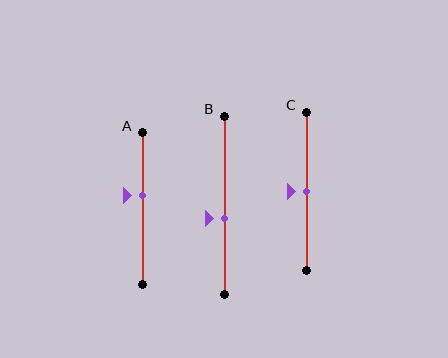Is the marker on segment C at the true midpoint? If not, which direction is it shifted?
Yes, the marker on segment C is at the true midpoint.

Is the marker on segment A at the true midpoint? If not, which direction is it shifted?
No, the marker on segment A is shifted upward by about 9% of the segment length.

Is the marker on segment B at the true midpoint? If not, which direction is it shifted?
No, the marker on segment B is shifted downward by about 7% of the segment length.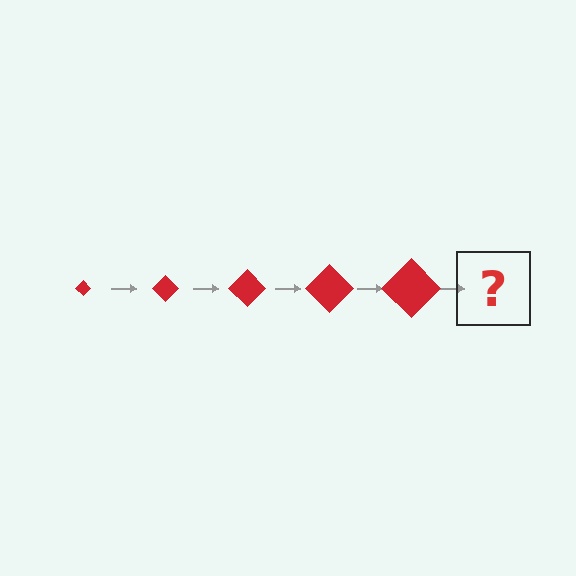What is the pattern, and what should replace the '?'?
The pattern is that the diamond gets progressively larger each step. The '?' should be a red diamond, larger than the previous one.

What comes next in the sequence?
The next element should be a red diamond, larger than the previous one.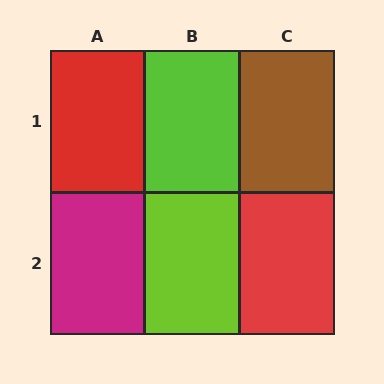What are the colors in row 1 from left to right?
Red, lime, brown.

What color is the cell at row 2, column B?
Lime.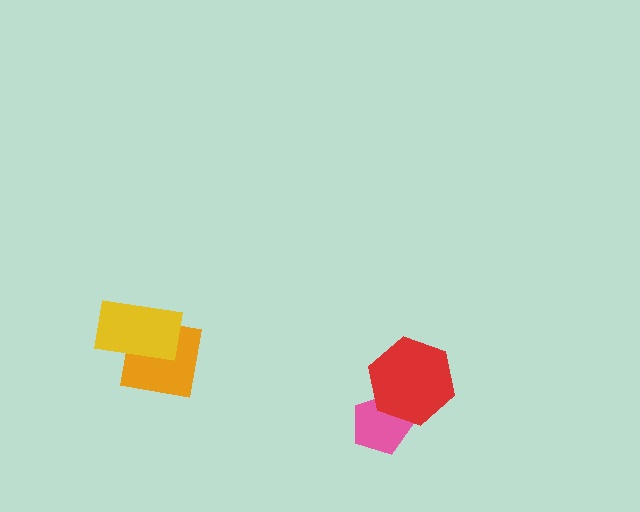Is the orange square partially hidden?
Yes, it is partially covered by another shape.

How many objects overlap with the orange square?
1 object overlaps with the orange square.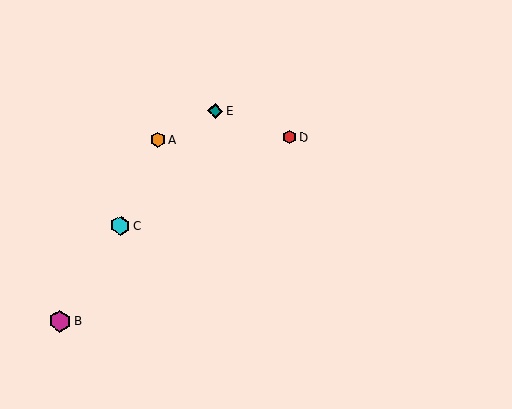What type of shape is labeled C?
Shape C is a cyan hexagon.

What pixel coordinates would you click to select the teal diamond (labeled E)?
Click at (215, 111) to select the teal diamond E.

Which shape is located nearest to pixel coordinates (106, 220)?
The cyan hexagon (labeled C) at (121, 226) is nearest to that location.